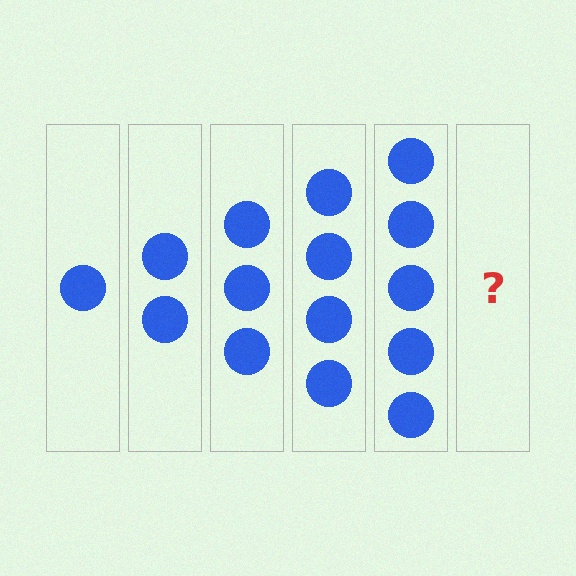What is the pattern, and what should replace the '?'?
The pattern is that each step adds one more circle. The '?' should be 6 circles.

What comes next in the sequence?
The next element should be 6 circles.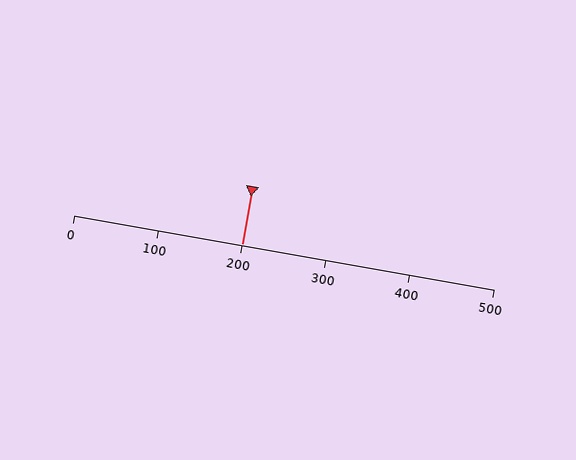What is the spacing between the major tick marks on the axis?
The major ticks are spaced 100 apart.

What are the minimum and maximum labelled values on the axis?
The axis runs from 0 to 500.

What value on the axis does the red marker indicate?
The marker indicates approximately 200.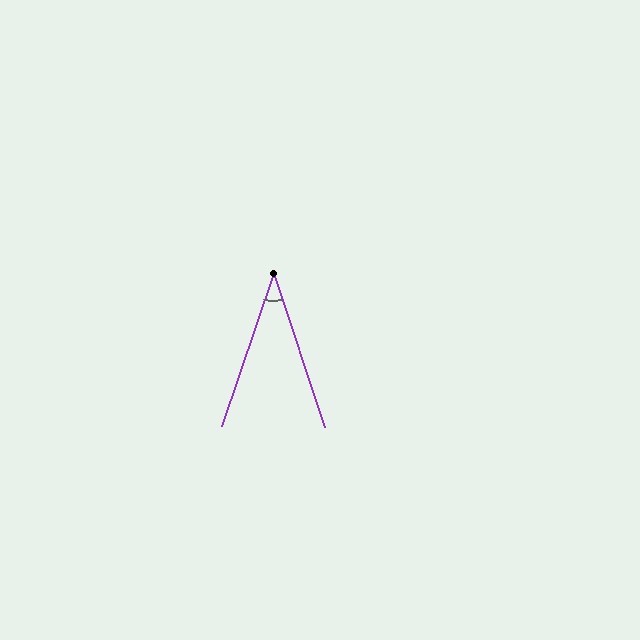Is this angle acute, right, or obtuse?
It is acute.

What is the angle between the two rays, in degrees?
Approximately 37 degrees.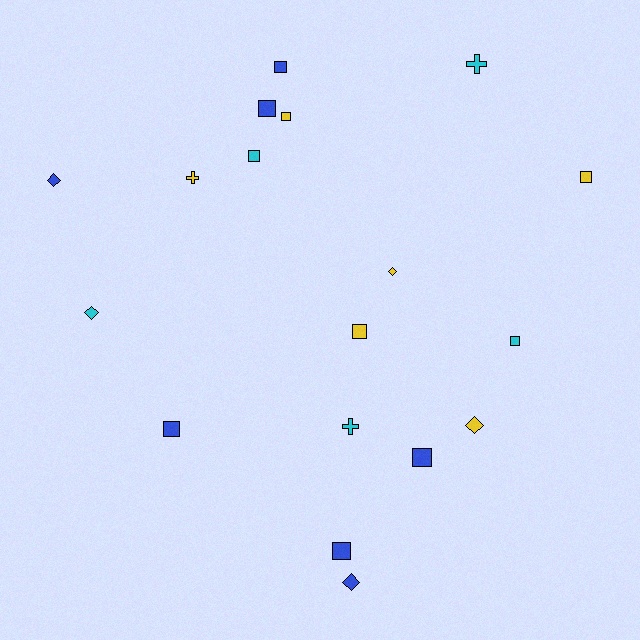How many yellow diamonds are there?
There are 2 yellow diamonds.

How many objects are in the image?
There are 18 objects.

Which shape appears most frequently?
Square, with 10 objects.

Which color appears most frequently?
Blue, with 7 objects.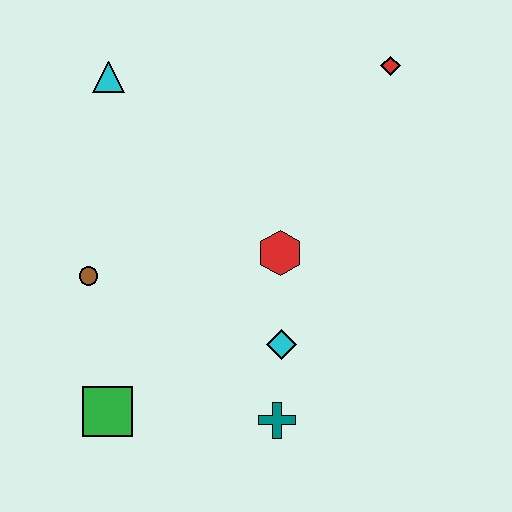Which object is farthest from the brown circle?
The red diamond is farthest from the brown circle.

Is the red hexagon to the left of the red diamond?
Yes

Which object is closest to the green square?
The brown circle is closest to the green square.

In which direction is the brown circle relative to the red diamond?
The brown circle is to the left of the red diamond.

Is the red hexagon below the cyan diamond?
No